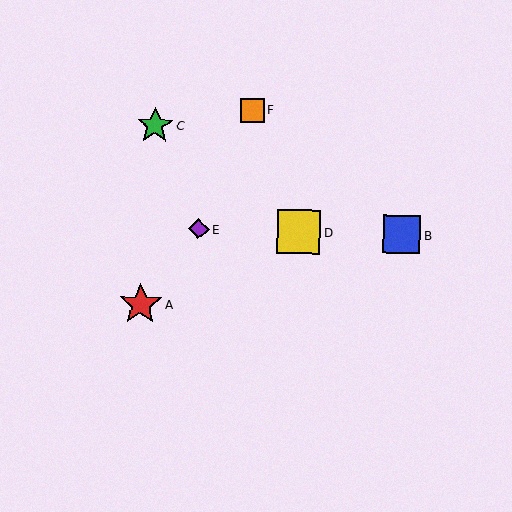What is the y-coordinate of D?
Object D is at y≈232.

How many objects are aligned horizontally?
3 objects (B, D, E) are aligned horizontally.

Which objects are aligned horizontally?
Objects B, D, E are aligned horizontally.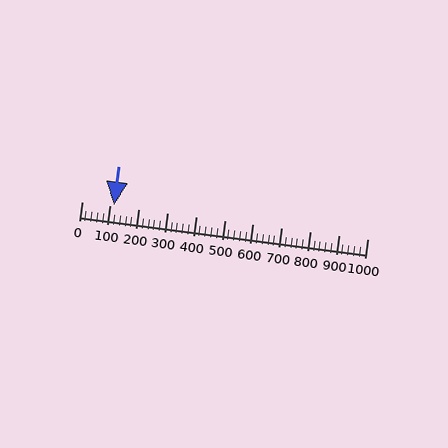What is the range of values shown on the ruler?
The ruler shows values from 0 to 1000.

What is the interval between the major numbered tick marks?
The major tick marks are spaced 100 units apart.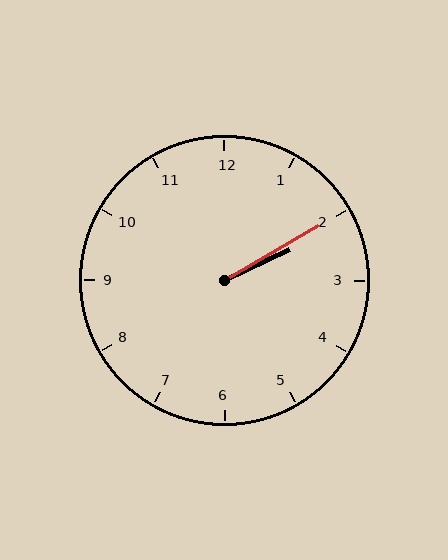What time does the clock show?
2:10.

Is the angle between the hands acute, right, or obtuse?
It is acute.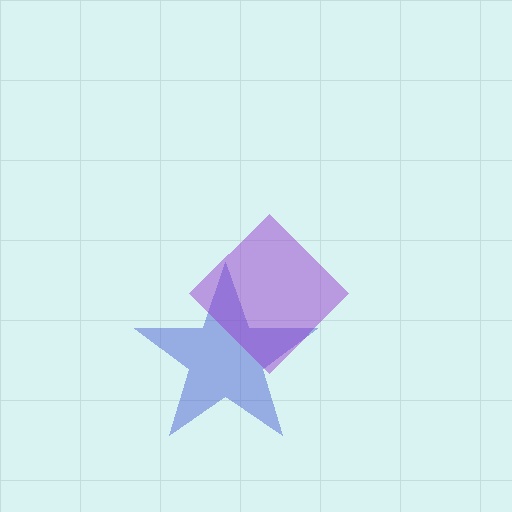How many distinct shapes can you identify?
There are 2 distinct shapes: a blue star, a purple diamond.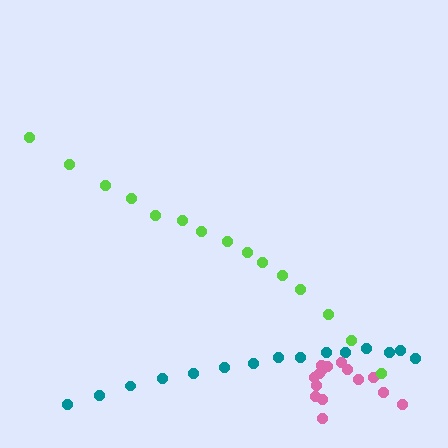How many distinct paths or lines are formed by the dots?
There are 3 distinct paths.